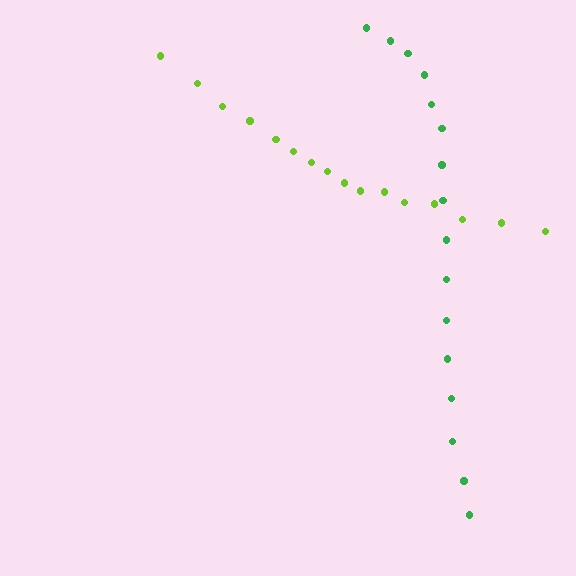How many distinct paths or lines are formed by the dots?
There are 2 distinct paths.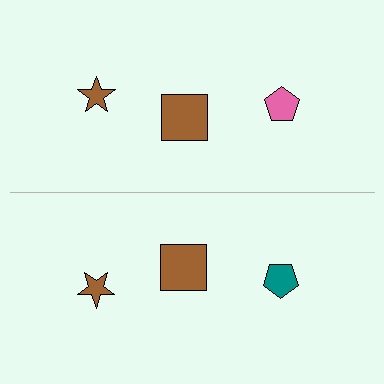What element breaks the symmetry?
The teal pentagon on the bottom side breaks the symmetry — its mirror counterpart is pink.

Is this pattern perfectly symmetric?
No, the pattern is not perfectly symmetric. The teal pentagon on the bottom side breaks the symmetry — its mirror counterpart is pink.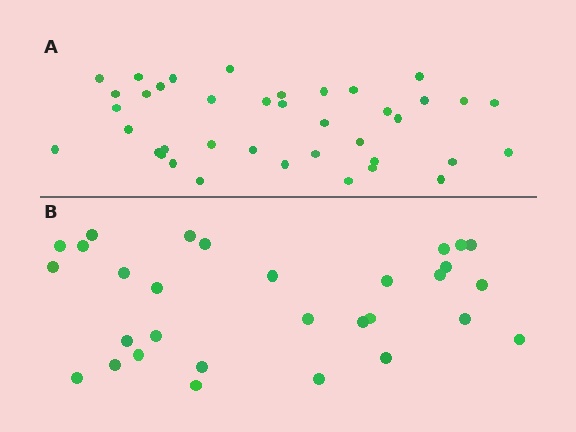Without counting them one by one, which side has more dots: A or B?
Region A (the top region) has more dots.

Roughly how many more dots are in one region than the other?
Region A has roughly 8 or so more dots than region B.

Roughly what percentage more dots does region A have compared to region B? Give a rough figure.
About 30% more.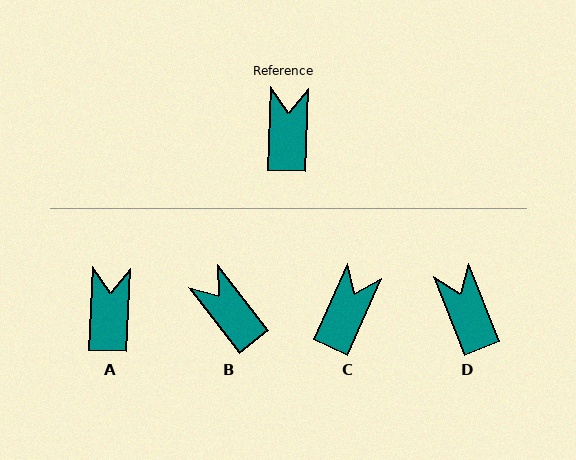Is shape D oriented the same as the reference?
No, it is off by about 24 degrees.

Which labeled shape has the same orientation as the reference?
A.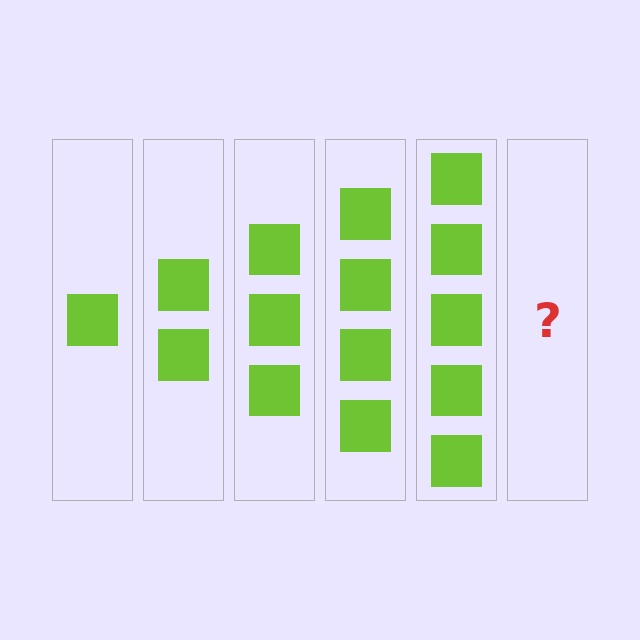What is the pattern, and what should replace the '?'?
The pattern is that each step adds one more square. The '?' should be 6 squares.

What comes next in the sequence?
The next element should be 6 squares.